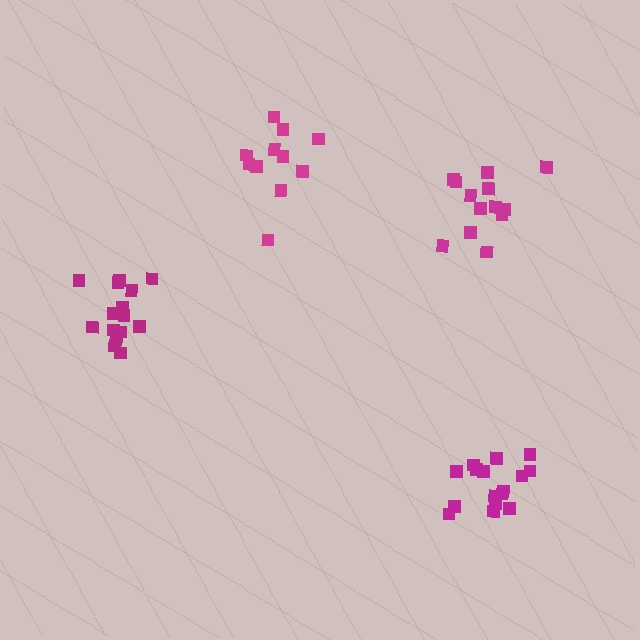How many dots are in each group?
Group 1: 11 dots, Group 2: 16 dots, Group 3: 15 dots, Group 4: 13 dots (55 total).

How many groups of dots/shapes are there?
There are 4 groups.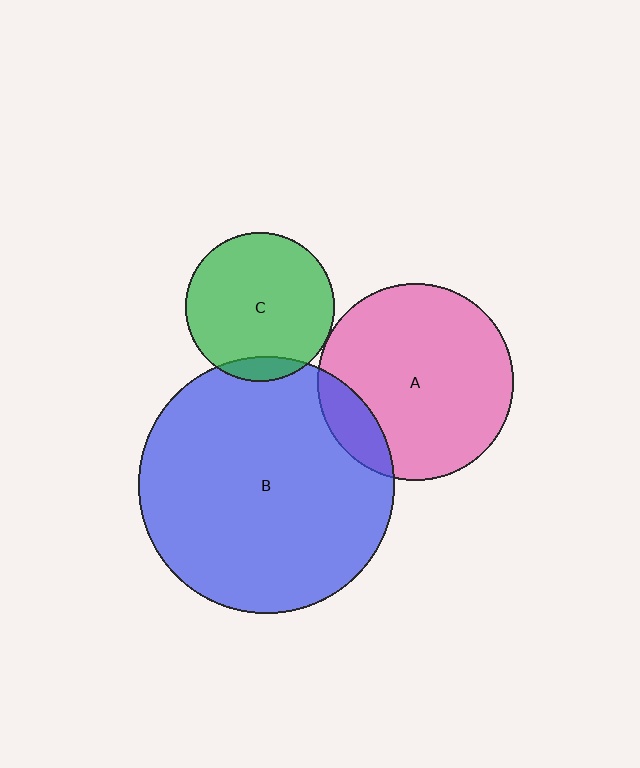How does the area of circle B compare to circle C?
Approximately 3.0 times.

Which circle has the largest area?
Circle B (blue).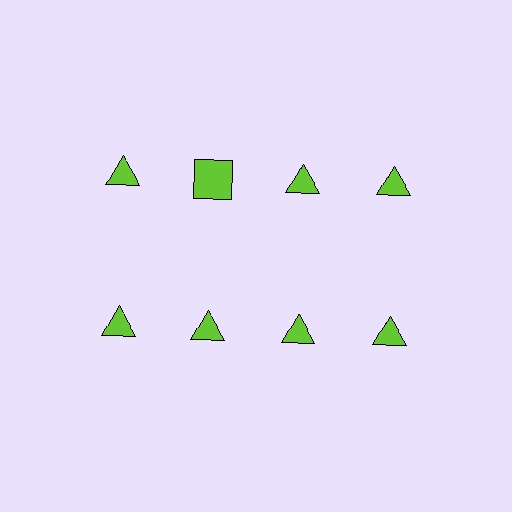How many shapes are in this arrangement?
There are 8 shapes arranged in a grid pattern.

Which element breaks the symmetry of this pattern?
The lime square in the top row, second from left column breaks the symmetry. All other shapes are lime triangles.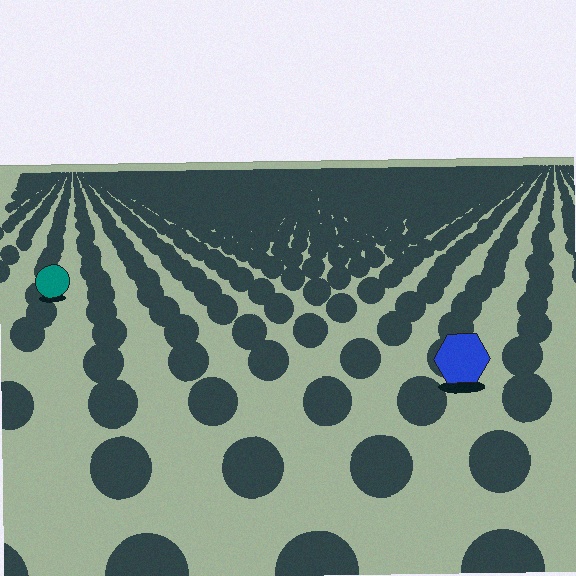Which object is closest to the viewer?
The blue hexagon is closest. The texture marks near it are larger and more spread out.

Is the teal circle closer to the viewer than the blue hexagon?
No. The blue hexagon is closer — you can tell from the texture gradient: the ground texture is coarser near it.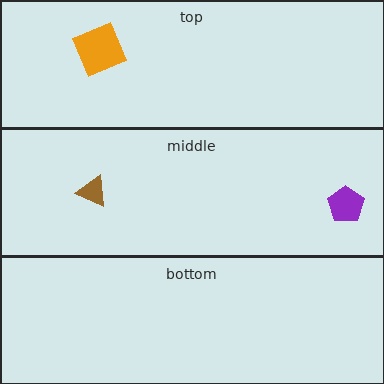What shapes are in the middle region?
The brown triangle, the purple pentagon.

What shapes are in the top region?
The orange square.